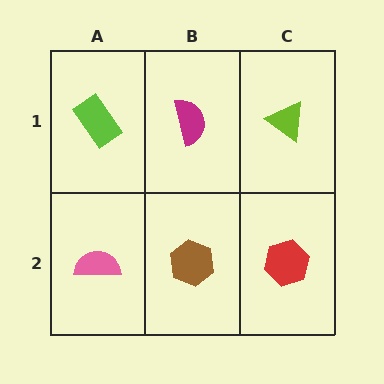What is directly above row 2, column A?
A lime rectangle.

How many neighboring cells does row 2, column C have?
2.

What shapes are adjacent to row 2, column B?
A magenta semicircle (row 1, column B), a pink semicircle (row 2, column A), a red hexagon (row 2, column C).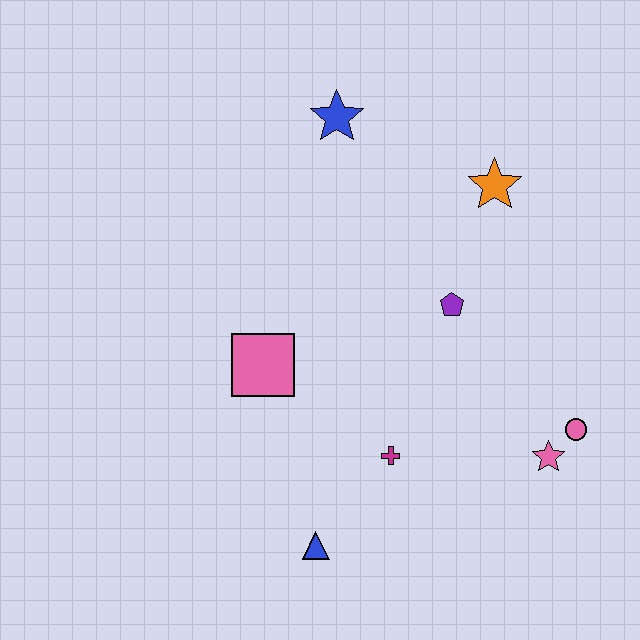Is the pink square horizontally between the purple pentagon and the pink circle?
No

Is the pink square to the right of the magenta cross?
No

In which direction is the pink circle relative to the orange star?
The pink circle is below the orange star.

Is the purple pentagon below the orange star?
Yes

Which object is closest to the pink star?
The pink circle is closest to the pink star.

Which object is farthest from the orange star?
The blue triangle is farthest from the orange star.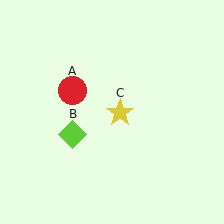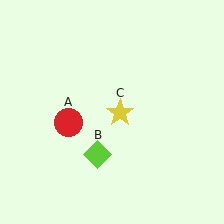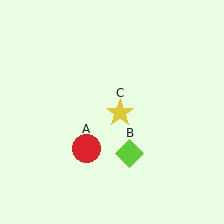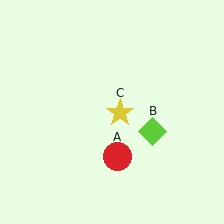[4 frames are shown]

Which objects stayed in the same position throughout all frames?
Yellow star (object C) remained stationary.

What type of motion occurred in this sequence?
The red circle (object A), lime diamond (object B) rotated counterclockwise around the center of the scene.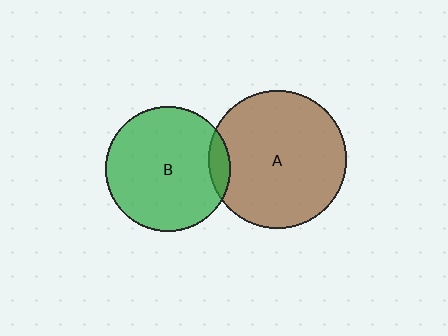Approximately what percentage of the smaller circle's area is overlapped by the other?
Approximately 10%.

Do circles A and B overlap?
Yes.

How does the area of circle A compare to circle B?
Approximately 1.2 times.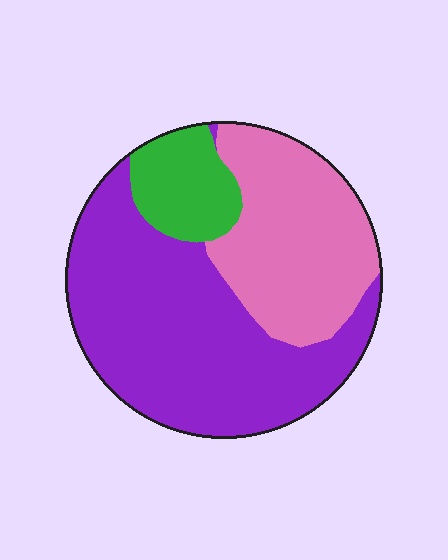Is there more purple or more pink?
Purple.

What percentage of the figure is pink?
Pink covers around 35% of the figure.